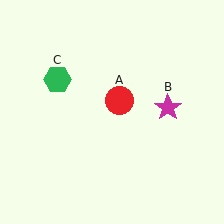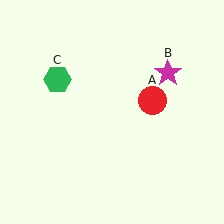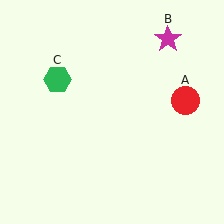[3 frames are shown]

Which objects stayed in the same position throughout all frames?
Green hexagon (object C) remained stationary.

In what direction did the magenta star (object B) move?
The magenta star (object B) moved up.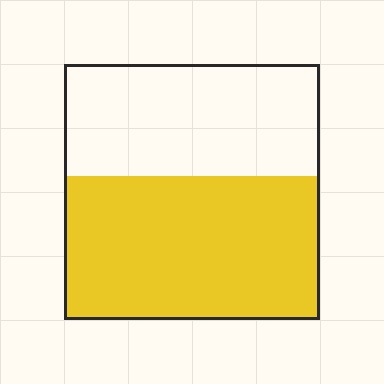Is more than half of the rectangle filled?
Yes.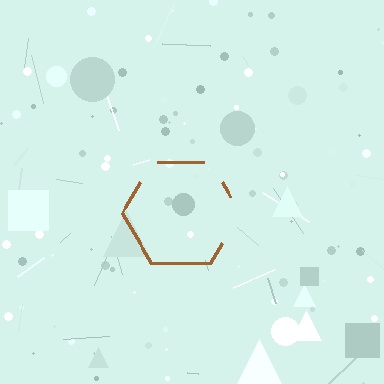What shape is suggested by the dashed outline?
The dashed outline suggests a hexagon.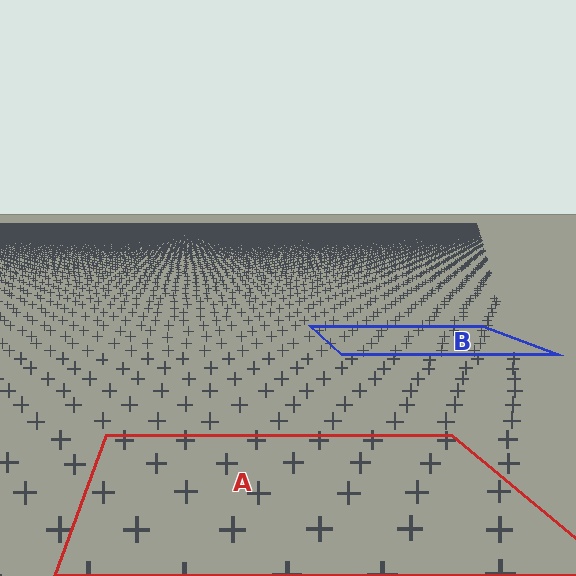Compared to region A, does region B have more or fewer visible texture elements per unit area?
Region B has more texture elements per unit area — they are packed more densely because it is farther away.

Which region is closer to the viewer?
Region A is closer. The texture elements there are larger and more spread out.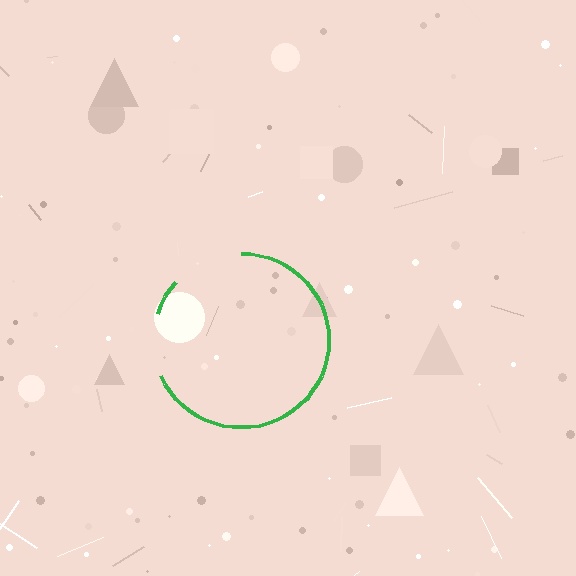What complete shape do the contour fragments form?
The contour fragments form a circle.